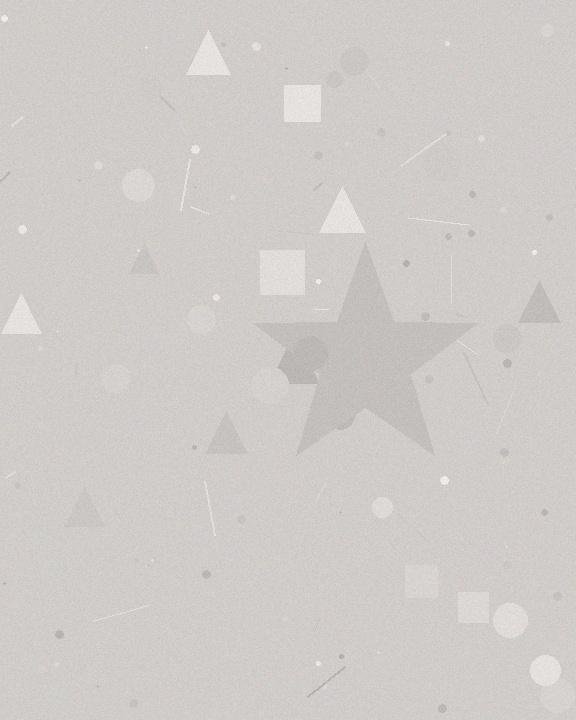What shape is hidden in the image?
A star is hidden in the image.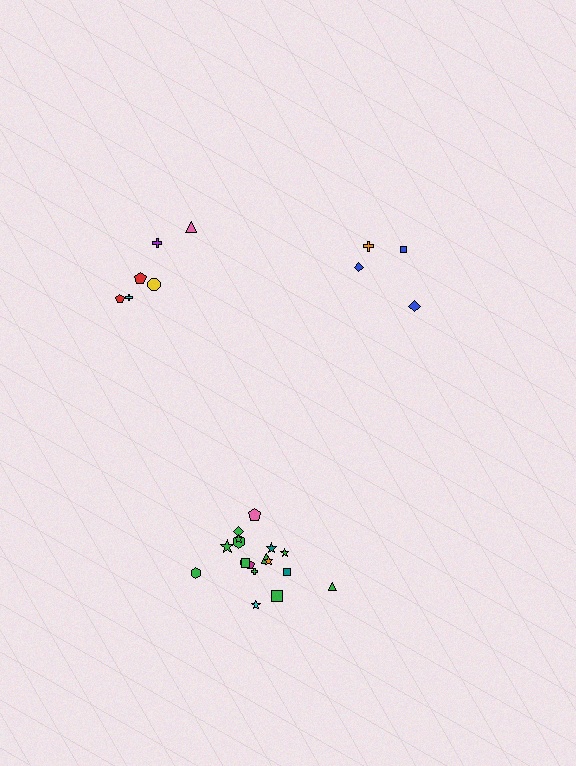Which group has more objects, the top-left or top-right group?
The top-left group.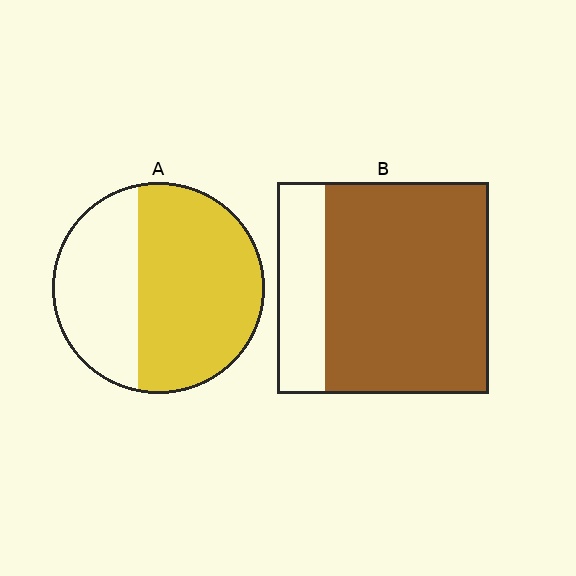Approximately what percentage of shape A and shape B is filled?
A is approximately 60% and B is approximately 75%.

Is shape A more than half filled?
Yes.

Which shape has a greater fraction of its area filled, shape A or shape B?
Shape B.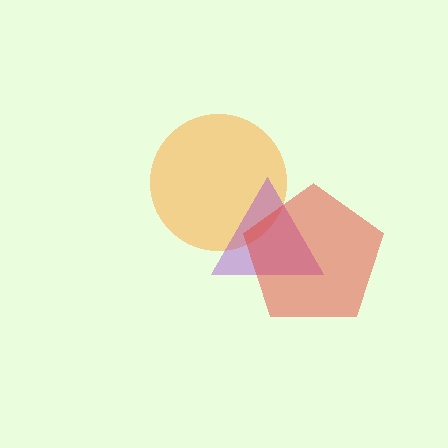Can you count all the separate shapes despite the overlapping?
Yes, there are 3 separate shapes.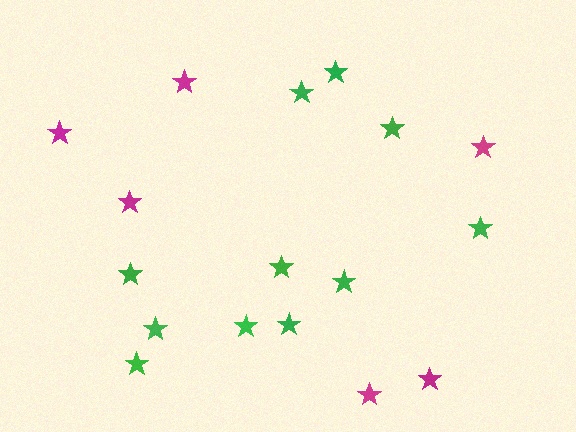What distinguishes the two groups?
There are 2 groups: one group of magenta stars (6) and one group of green stars (11).